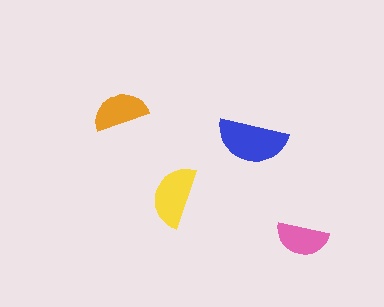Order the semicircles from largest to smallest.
the blue one, the yellow one, the orange one, the pink one.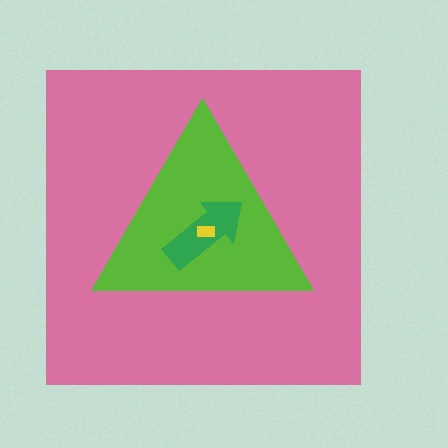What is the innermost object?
The yellow rectangle.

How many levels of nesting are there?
4.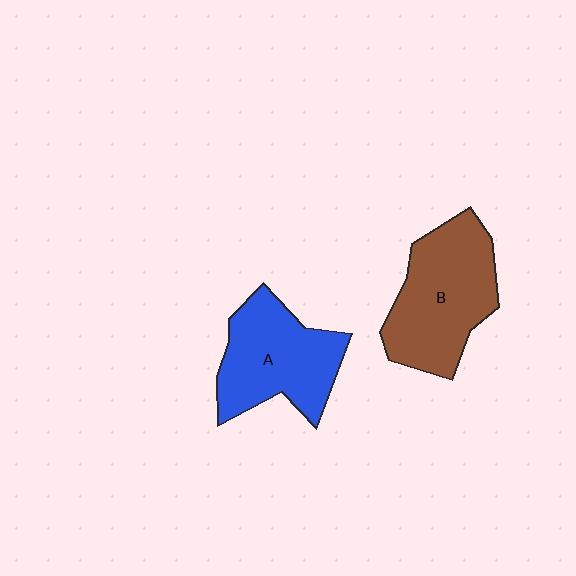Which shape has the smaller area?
Shape A (blue).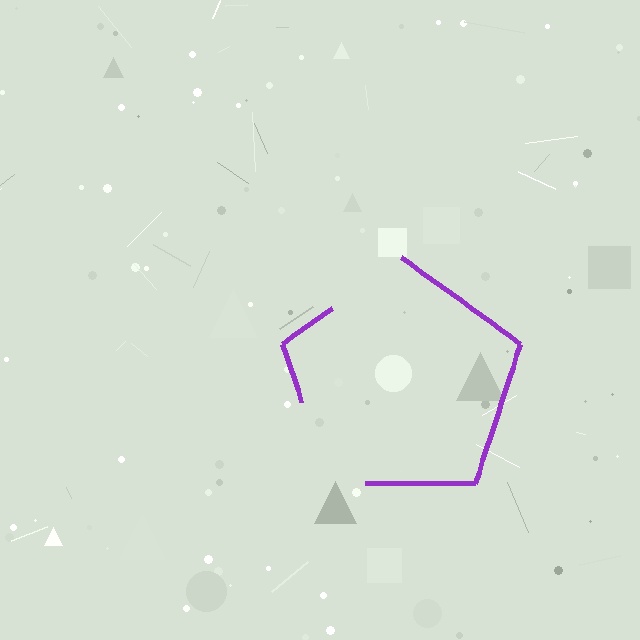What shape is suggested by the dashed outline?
The dashed outline suggests a pentagon.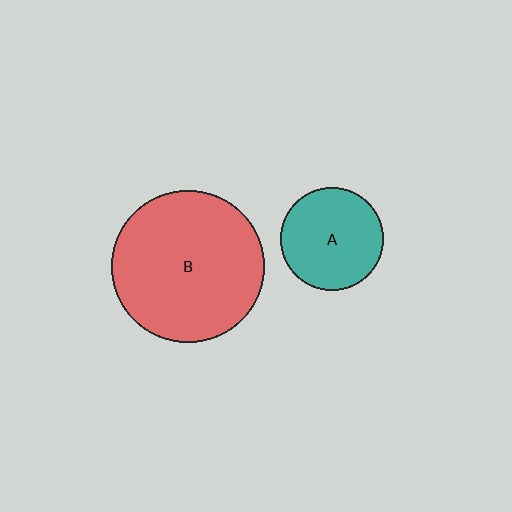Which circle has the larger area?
Circle B (red).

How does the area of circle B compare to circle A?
Approximately 2.2 times.